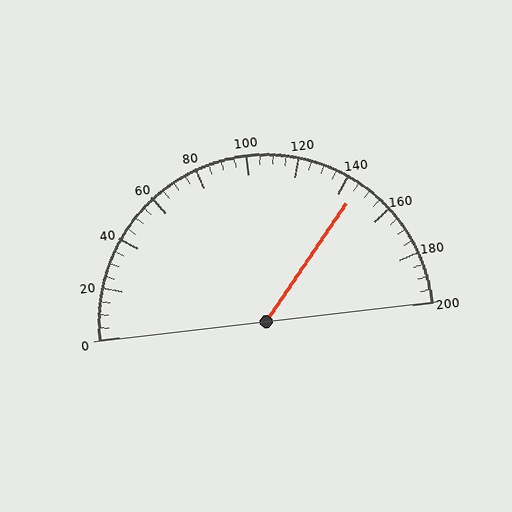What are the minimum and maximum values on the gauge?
The gauge ranges from 0 to 200.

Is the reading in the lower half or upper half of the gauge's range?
The reading is in the upper half of the range (0 to 200).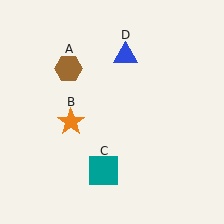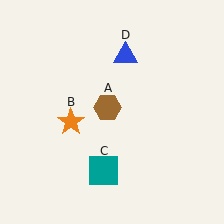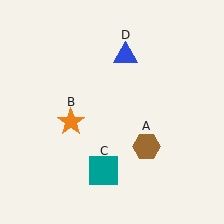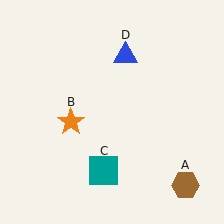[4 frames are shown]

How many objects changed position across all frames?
1 object changed position: brown hexagon (object A).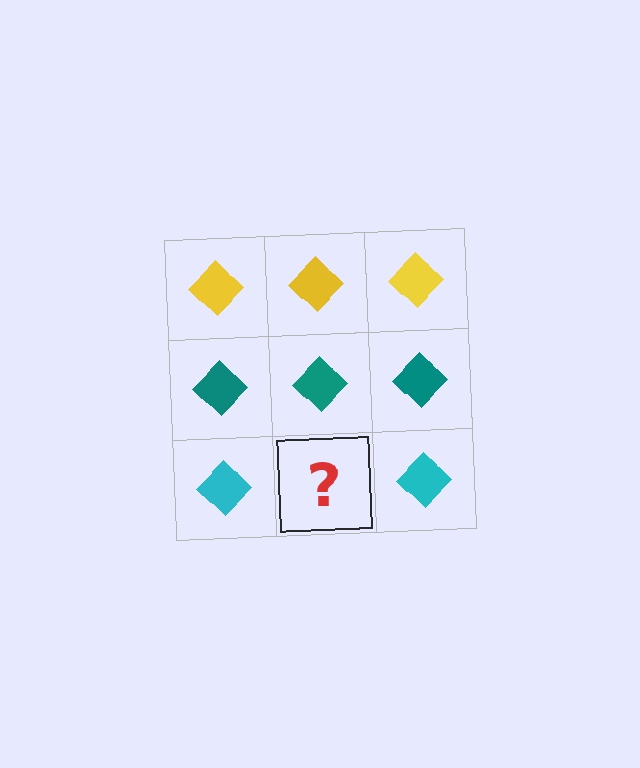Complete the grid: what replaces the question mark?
The question mark should be replaced with a cyan diamond.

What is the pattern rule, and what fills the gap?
The rule is that each row has a consistent color. The gap should be filled with a cyan diamond.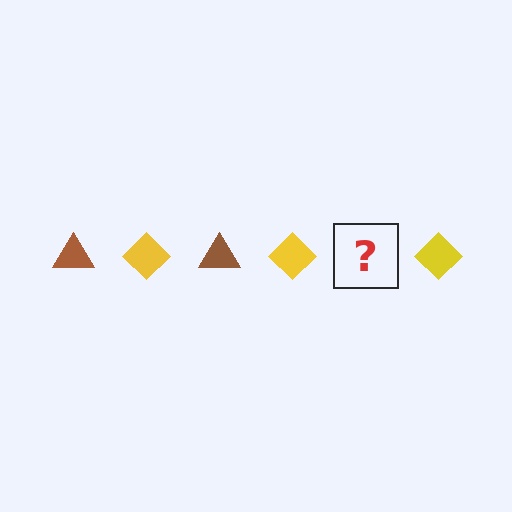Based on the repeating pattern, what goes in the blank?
The blank should be a brown triangle.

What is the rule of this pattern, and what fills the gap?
The rule is that the pattern alternates between brown triangle and yellow diamond. The gap should be filled with a brown triangle.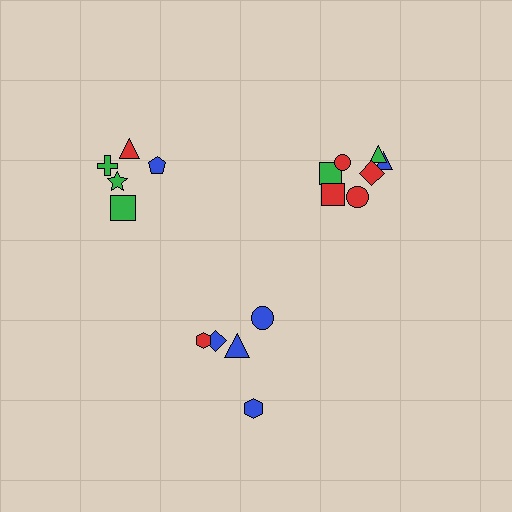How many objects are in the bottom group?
There are 5 objects.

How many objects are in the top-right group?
There are 7 objects.